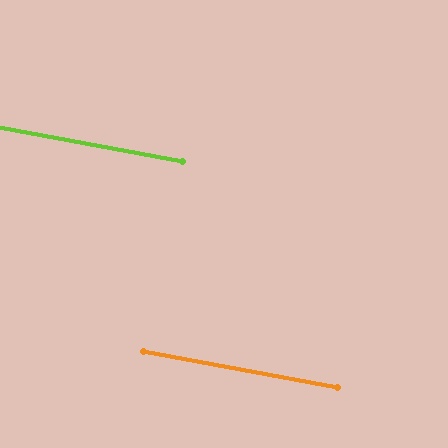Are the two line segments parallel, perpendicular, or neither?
Parallel — their directions differ by only 0.0°.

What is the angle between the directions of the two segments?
Approximately 0 degrees.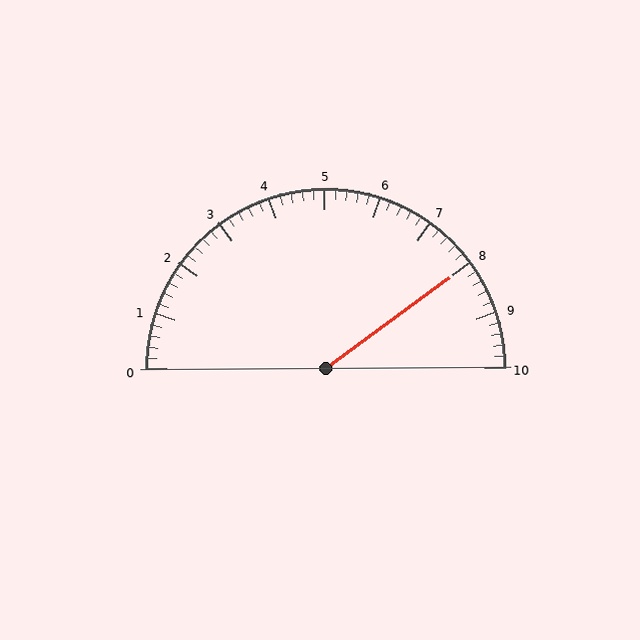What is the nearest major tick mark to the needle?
The nearest major tick mark is 8.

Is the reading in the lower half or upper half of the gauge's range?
The reading is in the upper half of the range (0 to 10).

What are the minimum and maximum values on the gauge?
The gauge ranges from 0 to 10.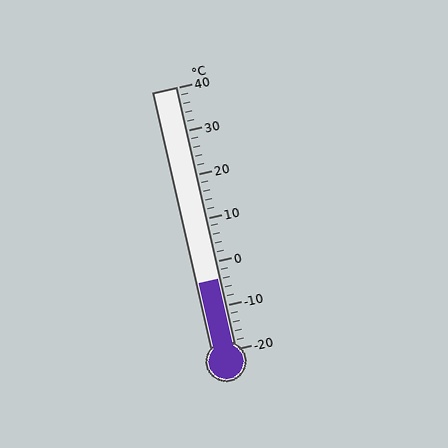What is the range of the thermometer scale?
The thermometer scale ranges from -20°C to 40°C.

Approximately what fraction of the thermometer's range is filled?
The thermometer is filled to approximately 25% of its range.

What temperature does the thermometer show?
The thermometer shows approximately -4°C.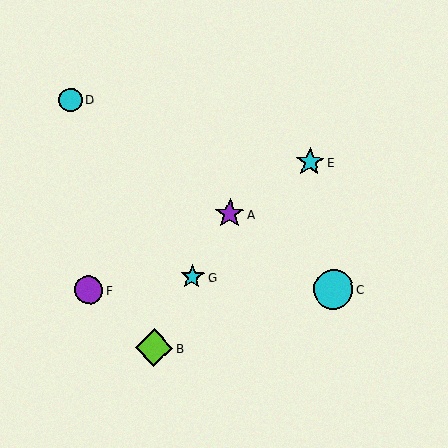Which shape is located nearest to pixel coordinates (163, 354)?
The lime diamond (labeled B) at (154, 348) is nearest to that location.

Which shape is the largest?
The cyan circle (labeled C) is the largest.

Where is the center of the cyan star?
The center of the cyan star is at (192, 277).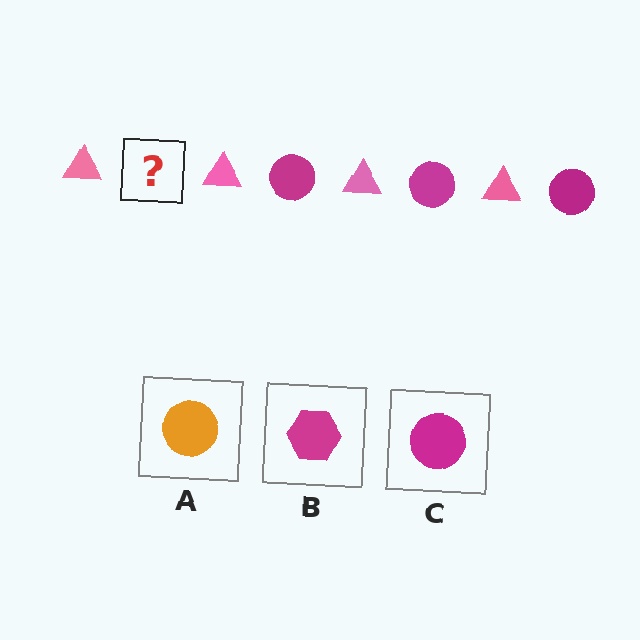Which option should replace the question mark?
Option C.